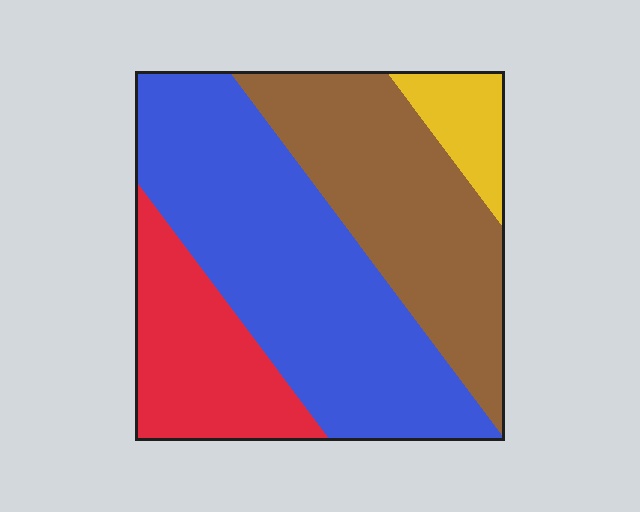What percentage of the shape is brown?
Brown takes up about one third (1/3) of the shape.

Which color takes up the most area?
Blue, at roughly 45%.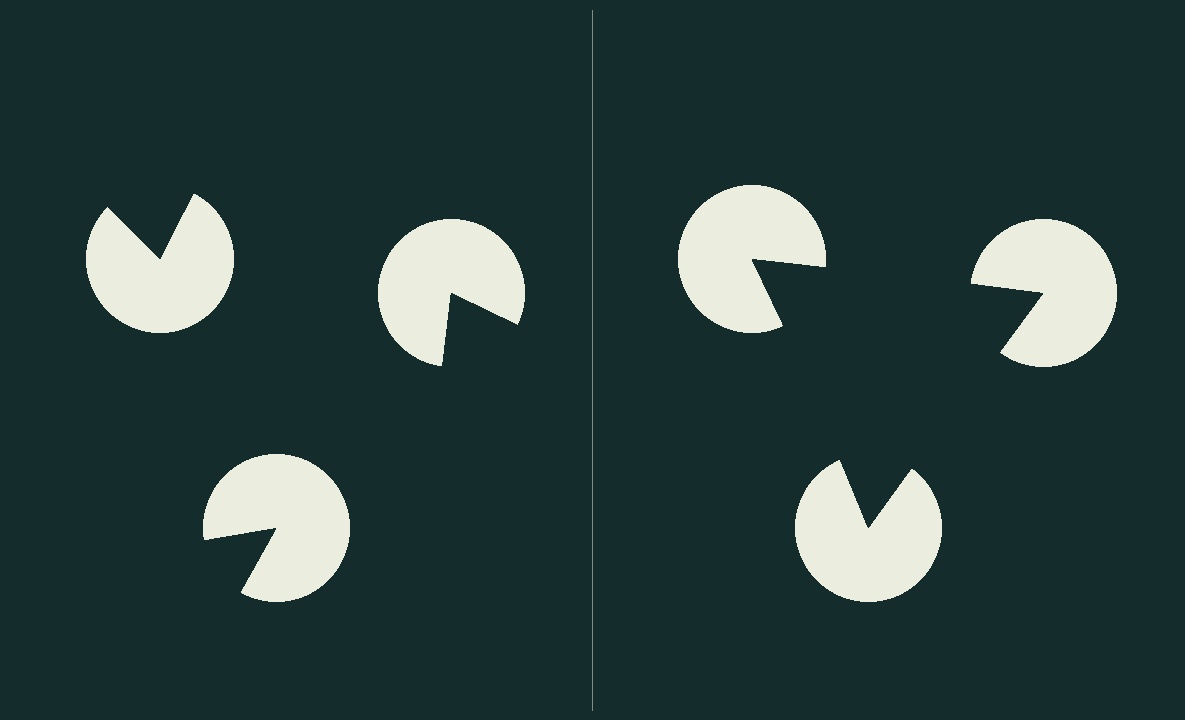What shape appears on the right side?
An illusory triangle.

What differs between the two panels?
The pac-man discs are positioned identically on both sides; only the wedge orientations differ. On the right they align to a triangle; on the left they are misaligned.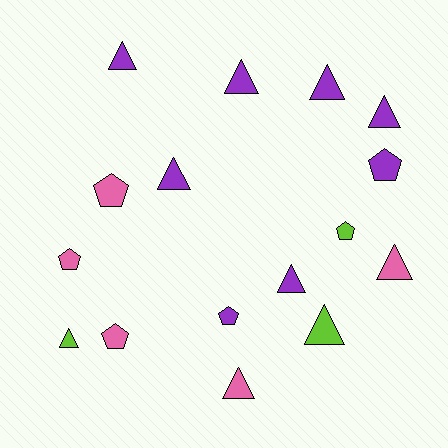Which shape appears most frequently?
Triangle, with 10 objects.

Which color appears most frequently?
Purple, with 8 objects.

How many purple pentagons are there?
There are 2 purple pentagons.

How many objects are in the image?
There are 16 objects.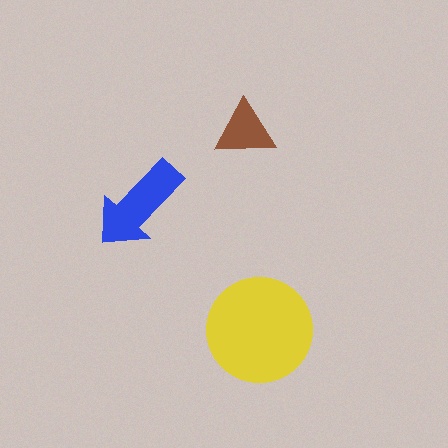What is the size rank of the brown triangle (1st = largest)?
3rd.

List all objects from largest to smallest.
The yellow circle, the blue arrow, the brown triangle.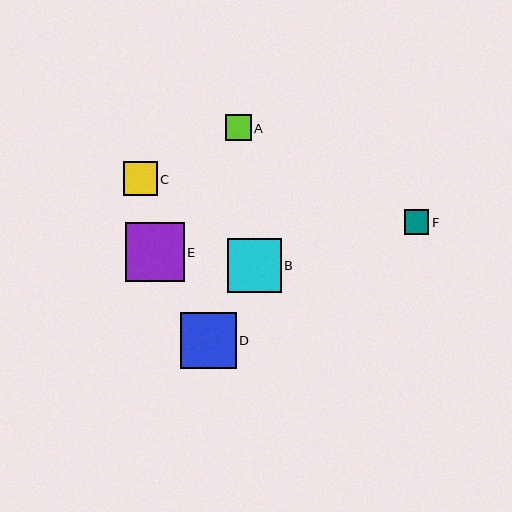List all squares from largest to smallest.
From largest to smallest: E, D, B, C, A, F.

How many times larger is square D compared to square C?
Square D is approximately 1.6 times the size of square C.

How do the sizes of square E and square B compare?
Square E and square B are approximately the same size.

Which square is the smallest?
Square F is the smallest with a size of approximately 24 pixels.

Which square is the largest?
Square E is the largest with a size of approximately 59 pixels.